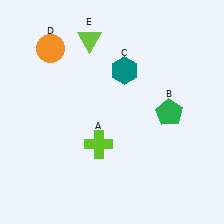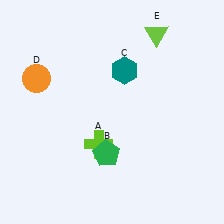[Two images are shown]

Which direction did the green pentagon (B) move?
The green pentagon (B) moved left.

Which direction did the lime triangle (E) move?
The lime triangle (E) moved right.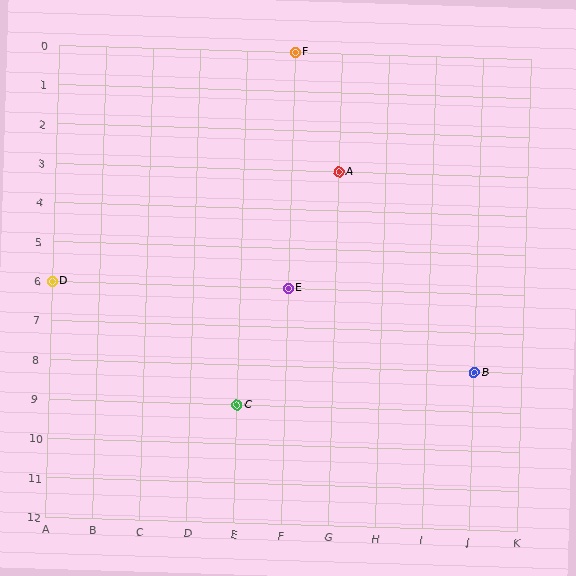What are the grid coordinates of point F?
Point F is at grid coordinates (F, 0).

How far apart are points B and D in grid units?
Points B and D are 9 columns and 2 rows apart (about 9.2 grid units diagonally).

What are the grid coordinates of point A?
Point A is at grid coordinates (G, 3).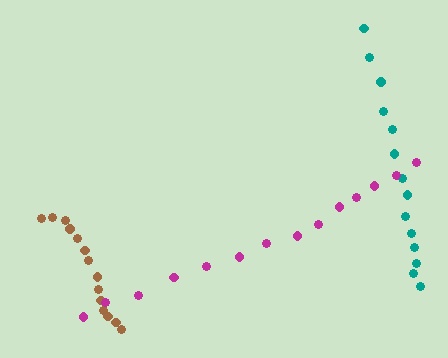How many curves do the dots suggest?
There are 3 distinct paths.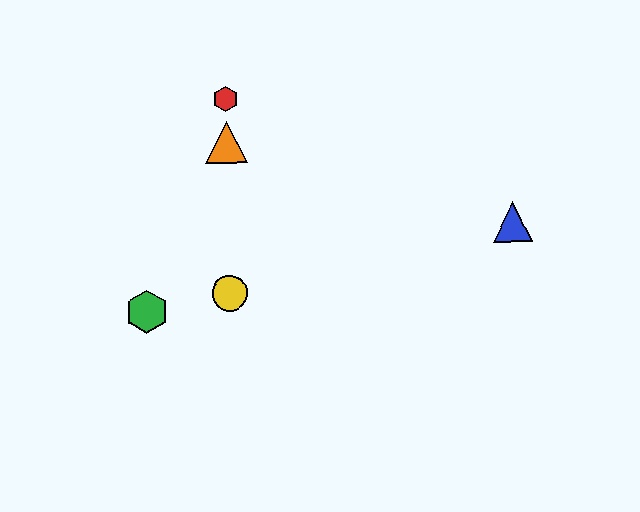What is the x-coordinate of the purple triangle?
The purple triangle is at x≈227.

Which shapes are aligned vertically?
The red hexagon, the yellow circle, the purple triangle, the orange triangle are aligned vertically.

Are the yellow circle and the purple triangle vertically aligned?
Yes, both are at x≈229.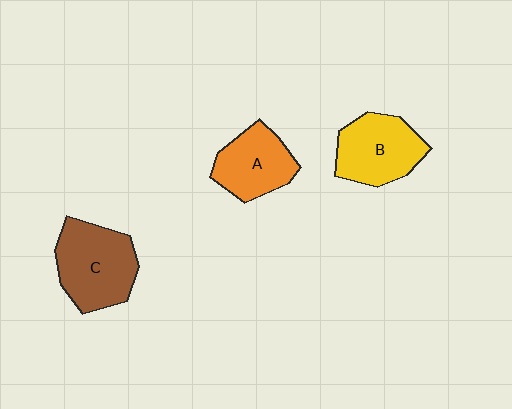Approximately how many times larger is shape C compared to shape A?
Approximately 1.3 times.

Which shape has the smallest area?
Shape A (orange).